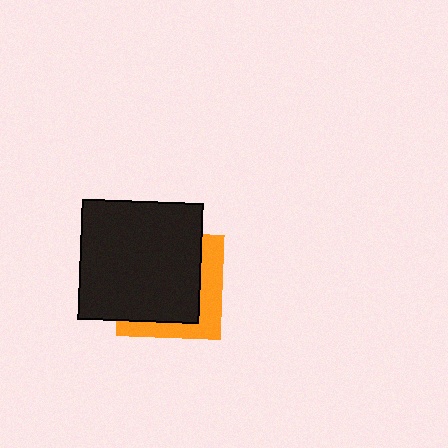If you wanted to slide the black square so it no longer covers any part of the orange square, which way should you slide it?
Slide it toward the upper-left — that is the most direct way to separate the two shapes.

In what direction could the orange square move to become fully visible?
The orange square could move toward the lower-right. That would shift it out from behind the black square entirely.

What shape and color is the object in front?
The object in front is a black square.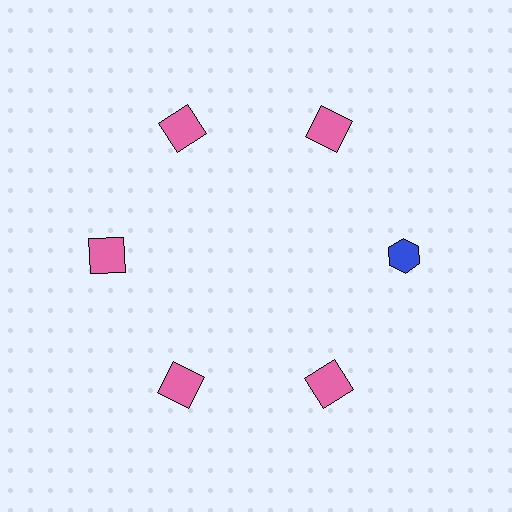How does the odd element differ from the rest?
It differs in both color (blue instead of pink) and shape (hexagon instead of square).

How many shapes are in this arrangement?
There are 6 shapes arranged in a ring pattern.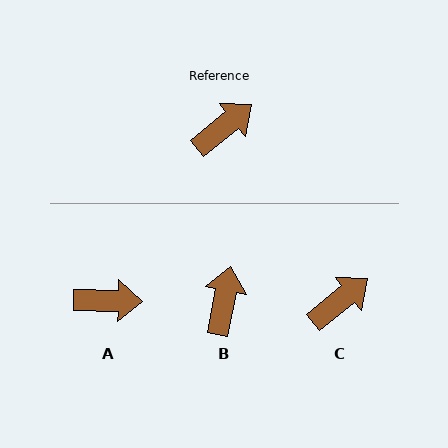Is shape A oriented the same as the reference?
No, it is off by about 40 degrees.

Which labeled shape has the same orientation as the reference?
C.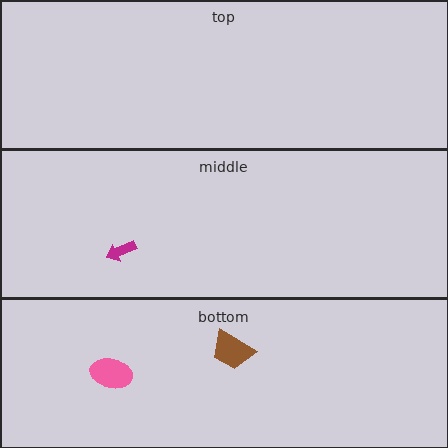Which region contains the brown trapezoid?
The bottom region.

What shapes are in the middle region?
The magenta arrow.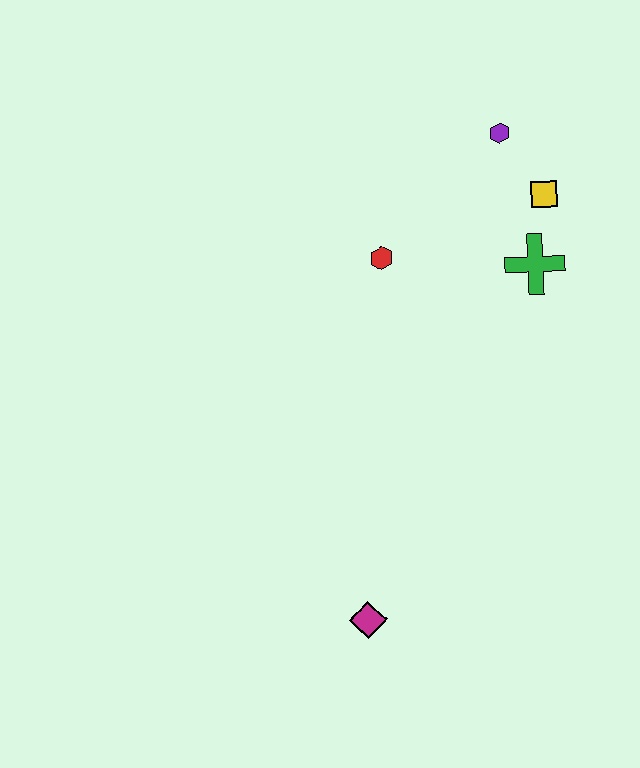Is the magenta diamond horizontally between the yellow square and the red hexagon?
No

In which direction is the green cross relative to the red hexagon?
The green cross is to the right of the red hexagon.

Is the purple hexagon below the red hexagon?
No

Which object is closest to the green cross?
The yellow square is closest to the green cross.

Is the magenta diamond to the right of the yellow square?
No